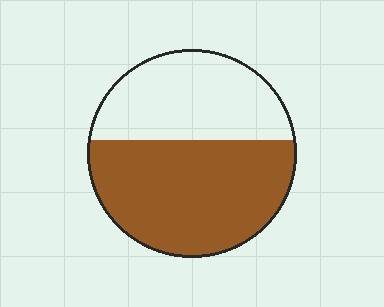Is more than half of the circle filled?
Yes.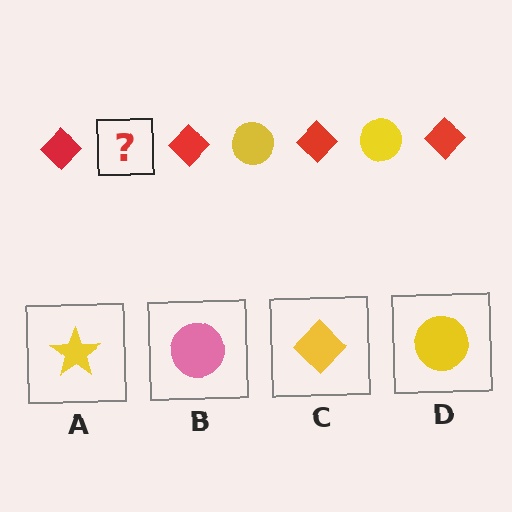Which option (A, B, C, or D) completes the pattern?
D.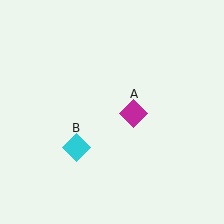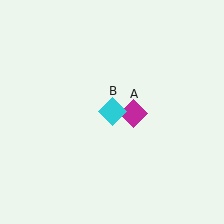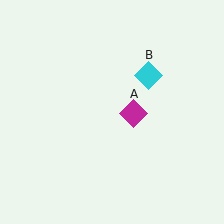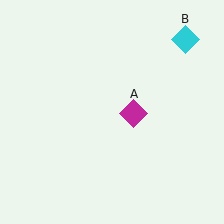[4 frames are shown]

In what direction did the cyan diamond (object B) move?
The cyan diamond (object B) moved up and to the right.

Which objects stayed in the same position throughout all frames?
Magenta diamond (object A) remained stationary.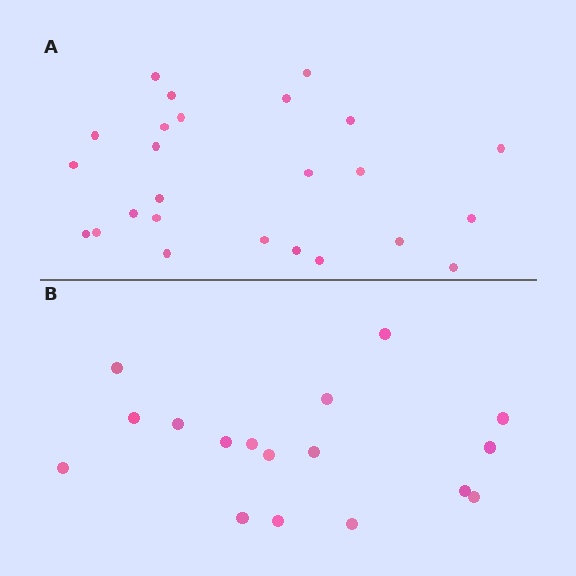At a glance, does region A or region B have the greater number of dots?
Region A (the top region) has more dots.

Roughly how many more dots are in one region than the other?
Region A has roughly 8 or so more dots than region B.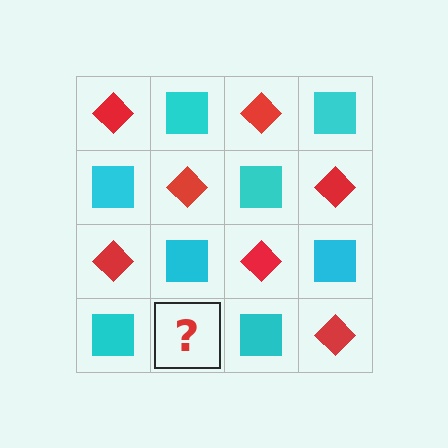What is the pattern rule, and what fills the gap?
The rule is that it alternates red diamond and cyan square in a checkerboard pattern. The gap should be filled with a red diamond.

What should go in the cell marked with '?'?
The missing cell should contain a red diamond.